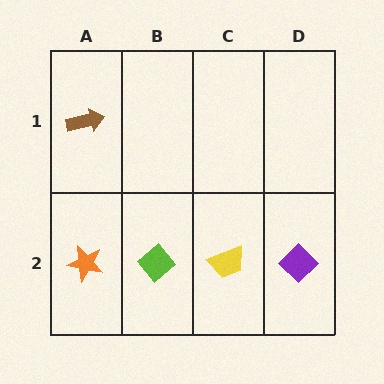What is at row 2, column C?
A yellow trapezoid.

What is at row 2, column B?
A lime diamond.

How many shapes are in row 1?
1 shape.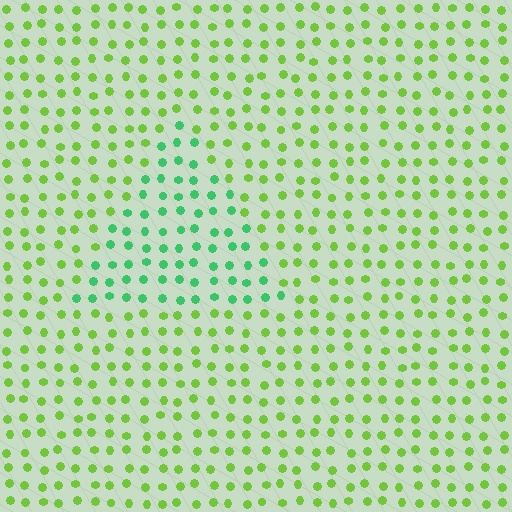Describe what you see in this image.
The image is filled with small lime elements in a uniform arrangement. A triangle-shaped region is visible where the elements are tinted to a slightly different hue, forming a subtle color boundary.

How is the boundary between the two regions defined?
The boundary is defined purely by a slight shift in hue (about 44 degrees). Spacing, size, and orientation are identical on both sides.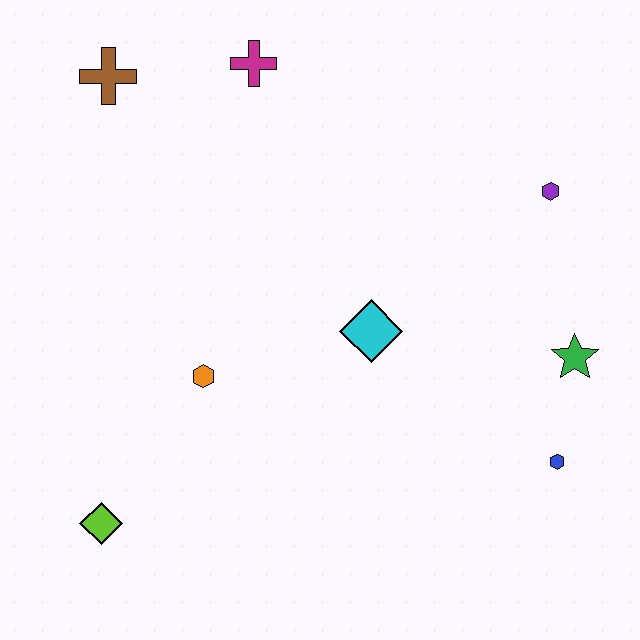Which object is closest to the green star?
The blue hexagon is closest to the green star.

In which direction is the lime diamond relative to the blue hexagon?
The lime diamond is to the left of the blue hexagon.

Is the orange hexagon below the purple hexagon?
Yes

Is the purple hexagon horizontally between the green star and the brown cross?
Yes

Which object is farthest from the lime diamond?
The purple hexagon is farthest from the lime diamond.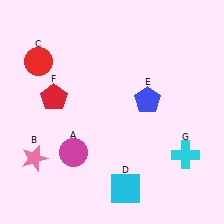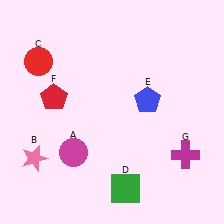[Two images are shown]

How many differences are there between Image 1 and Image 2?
There are 2 differences between the two images.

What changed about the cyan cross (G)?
In Image 1, G is cyan. In Image 2, it changed to magenta.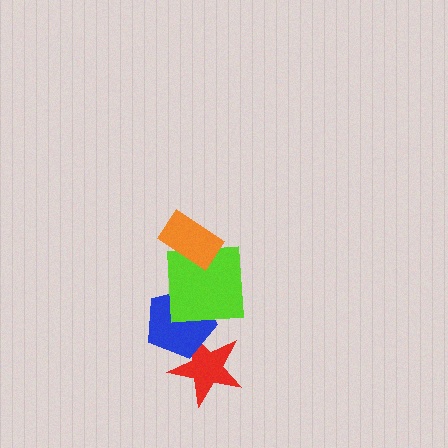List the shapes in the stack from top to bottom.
From top to bottom: the orange rectangle, the lime square, the blue pentagon, the red star.